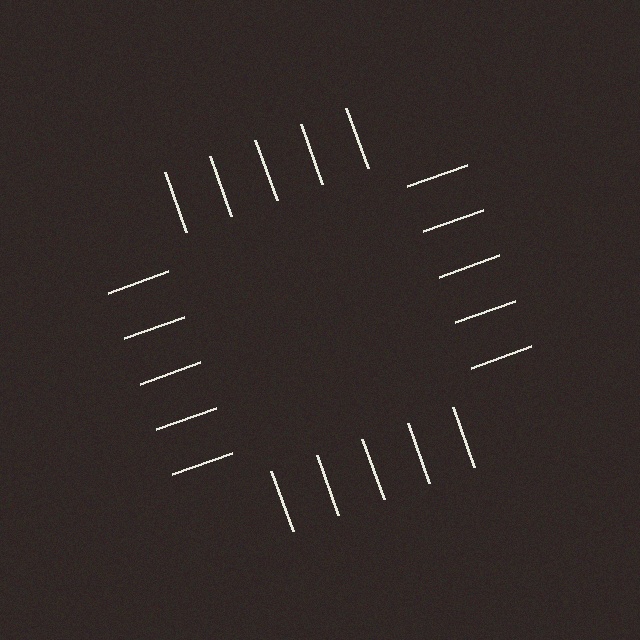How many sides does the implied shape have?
4 sides — the line-ends trace a square.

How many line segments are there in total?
20 — 5 along each of the 4 edges.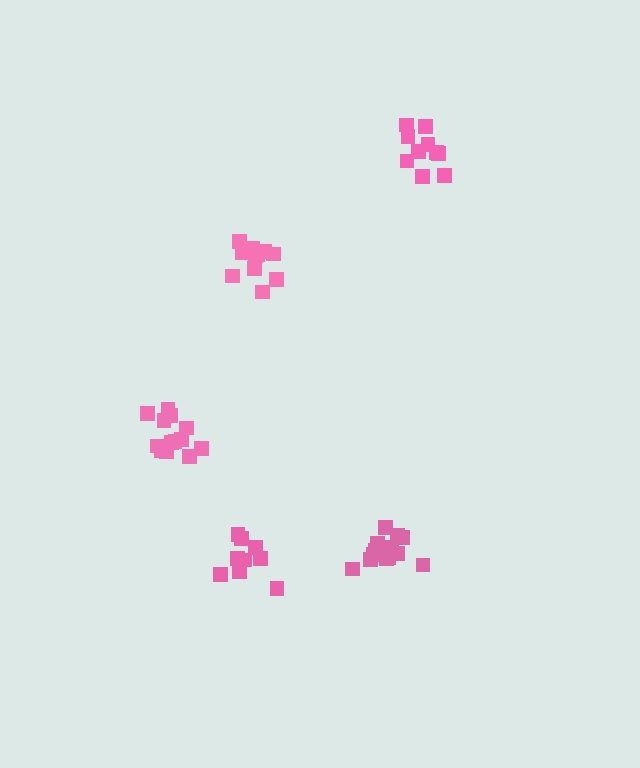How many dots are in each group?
Group 1: 12 dots, Group 2: 9 dots, Group 3: 10 dots, Group 4: 13 dots, Group 5: 13 dots (57 total).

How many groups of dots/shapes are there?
There are 5 groups.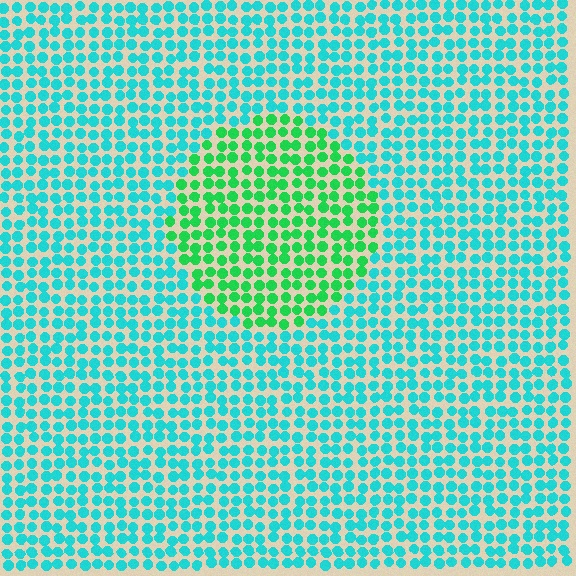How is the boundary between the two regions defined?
The boundary is defined purely by a slight shift in hue (about 44 degrees). Spacing, size, and orientation are identical on both sides.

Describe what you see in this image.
The image is filled with small cyan elements in a uniform arrangement. A circle-shaped region is visible where the elements are tinted to a slightly different hue, forming a subtle color boundary.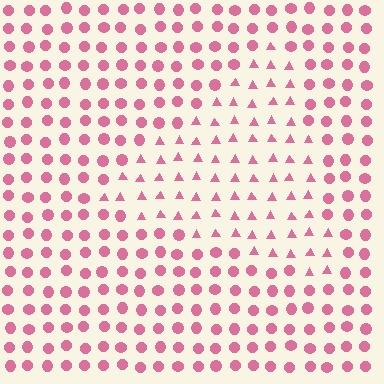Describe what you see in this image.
The image is filled with small pink elements arranged in a uniform grid. A triangle-shaped region contains triangles, while the surrounding area contains circles. The boundary is defined purely by the change in element shape.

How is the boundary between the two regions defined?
The boundary is defined by a change in element shape: triangles inside vs. circles outside. All elements share the same color and spacing.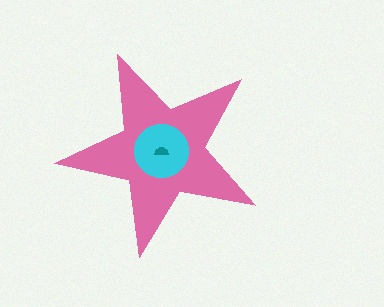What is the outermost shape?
The pink star.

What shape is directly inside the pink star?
The cyan circle.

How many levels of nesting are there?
3.